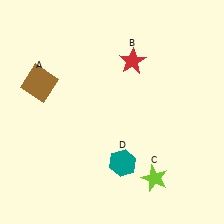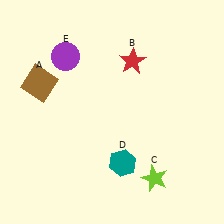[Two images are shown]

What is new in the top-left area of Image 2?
A purple circle (E) was added in the top-left area of Image 2.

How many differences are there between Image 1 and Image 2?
There is 1 difference between the two images.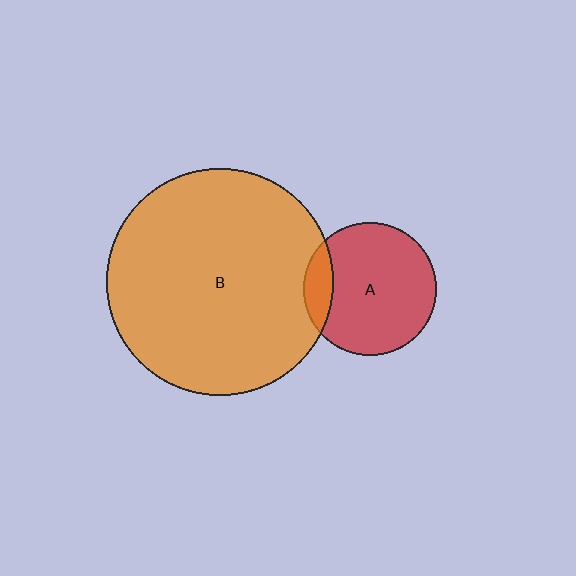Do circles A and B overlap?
Yes.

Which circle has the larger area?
Circle B (orange).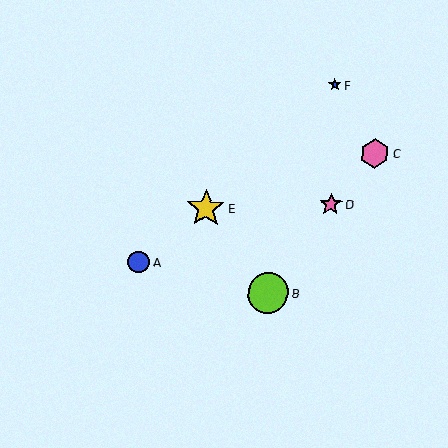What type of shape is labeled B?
Shape B is a lime circle.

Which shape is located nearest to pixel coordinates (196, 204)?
The yellow star (labeled E) at (206, 208) is nearest to that location.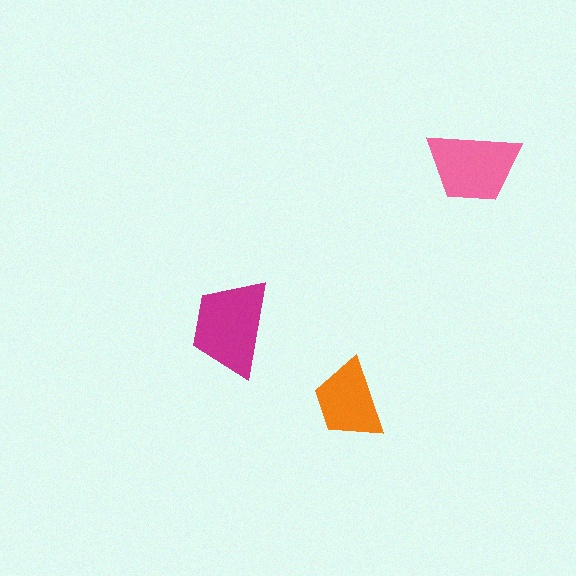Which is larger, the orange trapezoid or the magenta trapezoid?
The magenta one.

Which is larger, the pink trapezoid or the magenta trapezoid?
The magenta one.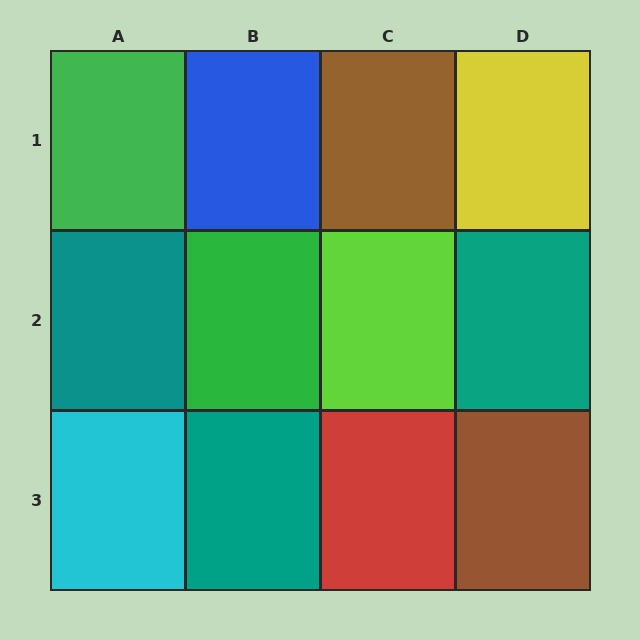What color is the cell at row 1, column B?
Blue.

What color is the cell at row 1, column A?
Green.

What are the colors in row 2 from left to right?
Teal, green, lime, teal.